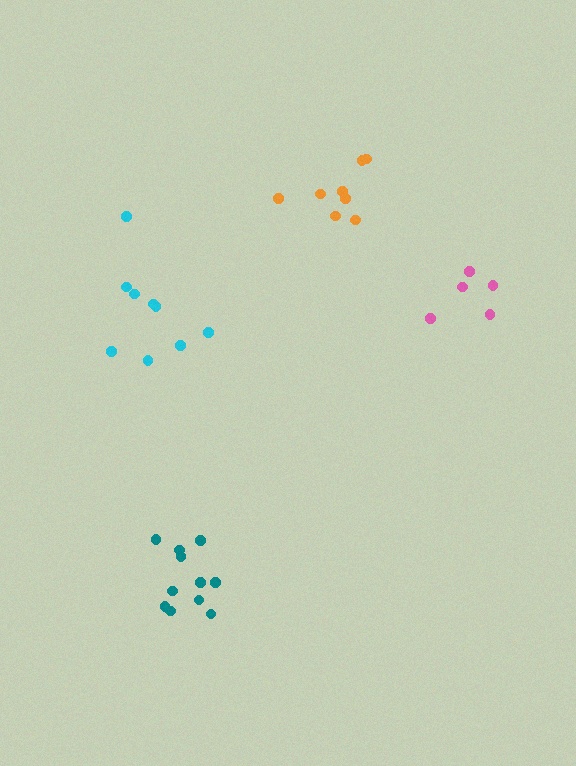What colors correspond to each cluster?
The clusters are colored: pink, teal, cyan, orange.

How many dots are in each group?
Group 1: 5 dots, Group 2: 11 dots, Group 3: 9 dots, Group 4: 8 dots (33 total).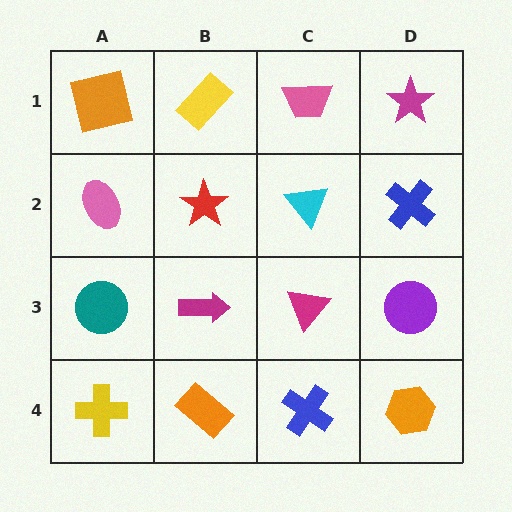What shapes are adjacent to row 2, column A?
An orange square (row 1, column A), a teal circle (row 3, column A), a red star (row 2, column B).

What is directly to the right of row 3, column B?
A magenta triangle.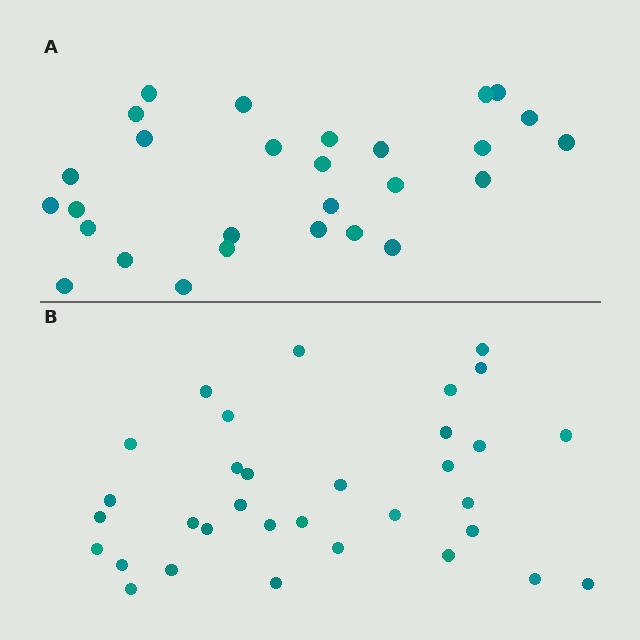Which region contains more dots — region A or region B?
Region B (the bottom region) has more dots.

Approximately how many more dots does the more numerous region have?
Region B has about 5 more dots than region A.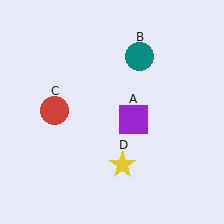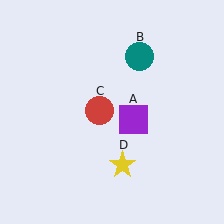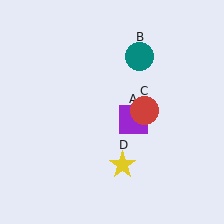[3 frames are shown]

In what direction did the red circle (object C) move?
The red circle (object C) moved right.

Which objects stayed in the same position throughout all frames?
Purple square (object A) and teal circle (object B) and yellow star (object D) remained stationary.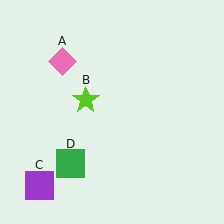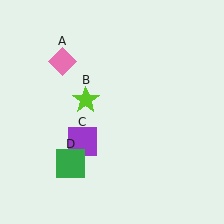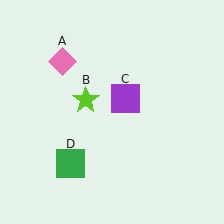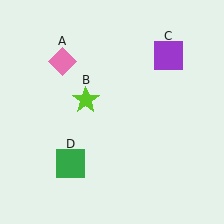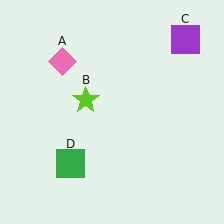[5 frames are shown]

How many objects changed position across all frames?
1 object changed position: purple square (object C).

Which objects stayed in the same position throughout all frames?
Pink diamond (object A) and lime star (object B) and green square (object D) remained stationary.